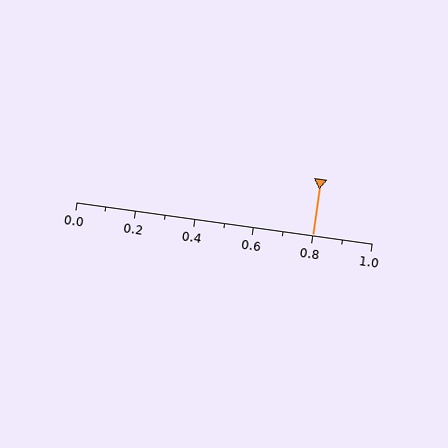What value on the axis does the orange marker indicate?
The marker indicates approximately 0.8.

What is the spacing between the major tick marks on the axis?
The major ticks are spaced 0.2 apart.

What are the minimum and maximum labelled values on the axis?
The axis runs from 0.0 to 1.0.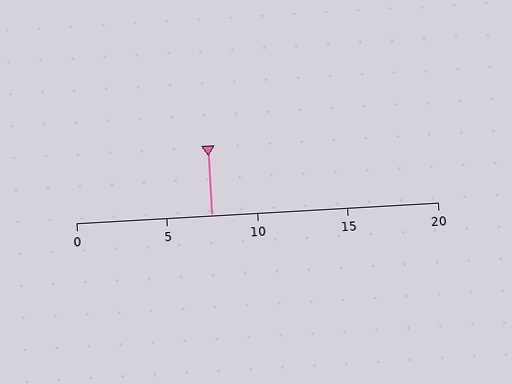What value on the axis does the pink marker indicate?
The marker indicates approximately 7.5.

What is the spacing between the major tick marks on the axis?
The major ticks are spaced 5 apart.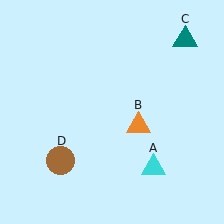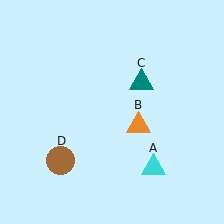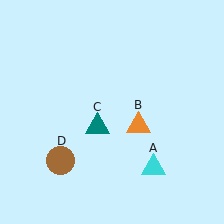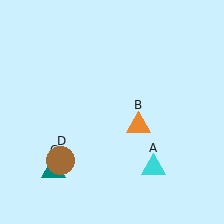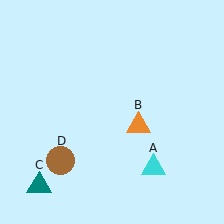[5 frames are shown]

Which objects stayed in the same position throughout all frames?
Cyan triangle (object A) and orange triangle (object B) and brown circle (object D) remained stationary.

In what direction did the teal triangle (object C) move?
The teal triangle (object C) moved down and to the left.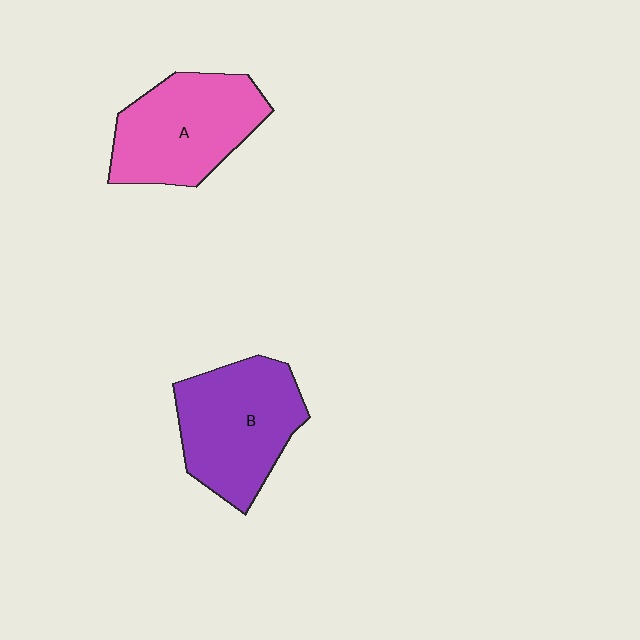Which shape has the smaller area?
Shape A (pink).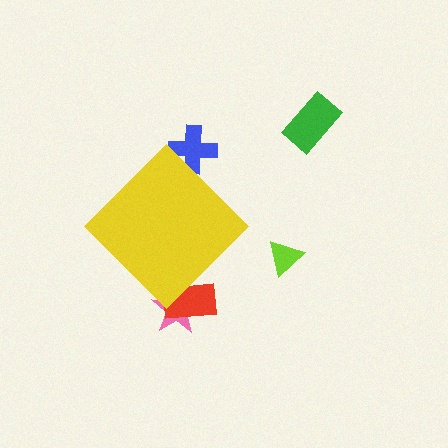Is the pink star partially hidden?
Yes, the pink star is partially hidden behind the yellow diamond.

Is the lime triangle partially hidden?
No, the lime triangle is fully visible.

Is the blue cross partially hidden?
Yes, the blue cross is partially hidden behind the yellow diamond.